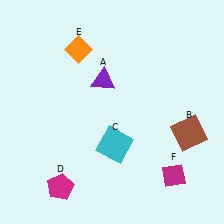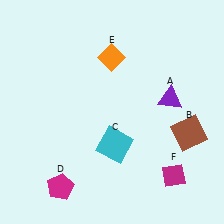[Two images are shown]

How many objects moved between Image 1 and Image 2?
2 objects moved between the two images.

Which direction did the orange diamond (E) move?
The orange diamond (E) moved right.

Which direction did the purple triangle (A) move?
The purple triangle (A) moved right.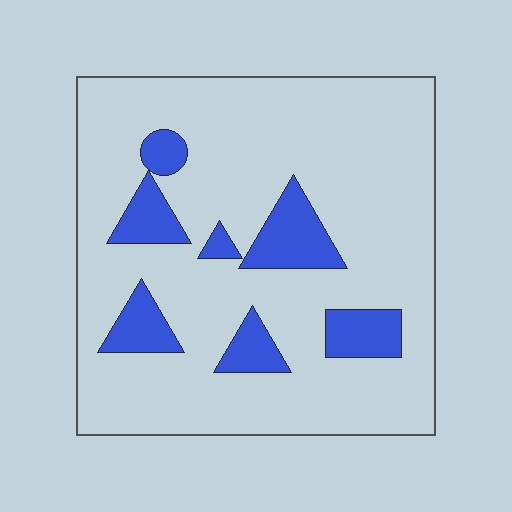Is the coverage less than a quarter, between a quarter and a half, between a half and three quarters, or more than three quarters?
Less than a quarter.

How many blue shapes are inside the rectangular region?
7.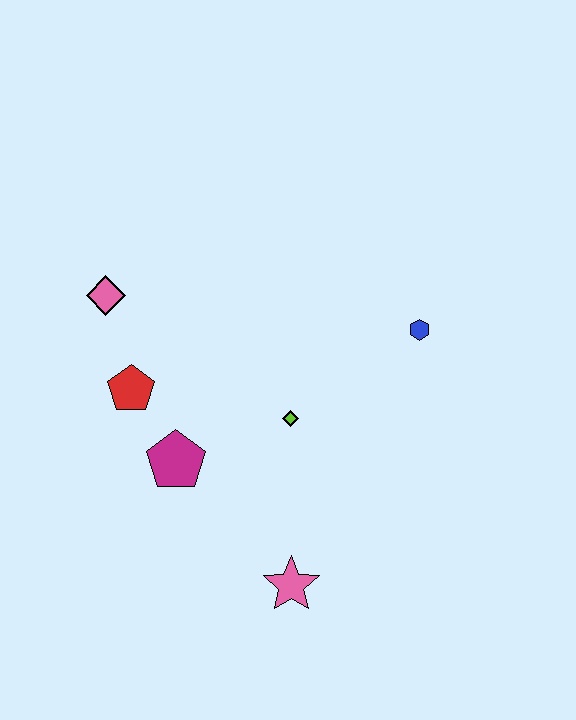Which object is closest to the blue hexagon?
The lime diamond is closest to the blue hexagon.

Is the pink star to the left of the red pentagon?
No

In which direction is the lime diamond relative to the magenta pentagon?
The lime diamond is to the right of the magenta pentagon.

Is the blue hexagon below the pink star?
No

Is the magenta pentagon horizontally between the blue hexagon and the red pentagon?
Yes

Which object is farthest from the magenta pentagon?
The blue hexagon is farthest from the magenta pentagon.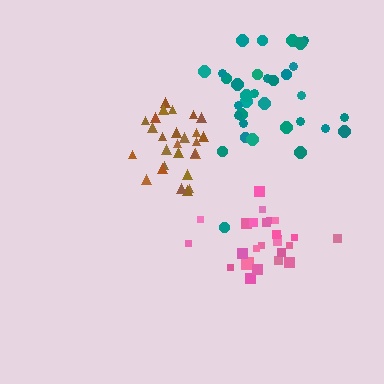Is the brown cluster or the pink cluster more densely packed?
Brown.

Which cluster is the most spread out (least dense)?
Teal.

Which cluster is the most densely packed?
Brown.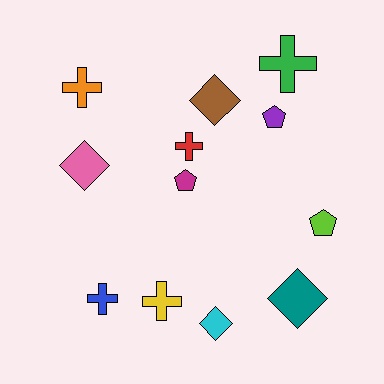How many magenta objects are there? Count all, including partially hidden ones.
There is 1 magenta object.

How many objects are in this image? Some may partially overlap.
There are 12 objects.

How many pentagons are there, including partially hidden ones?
There are 3 pentagons.